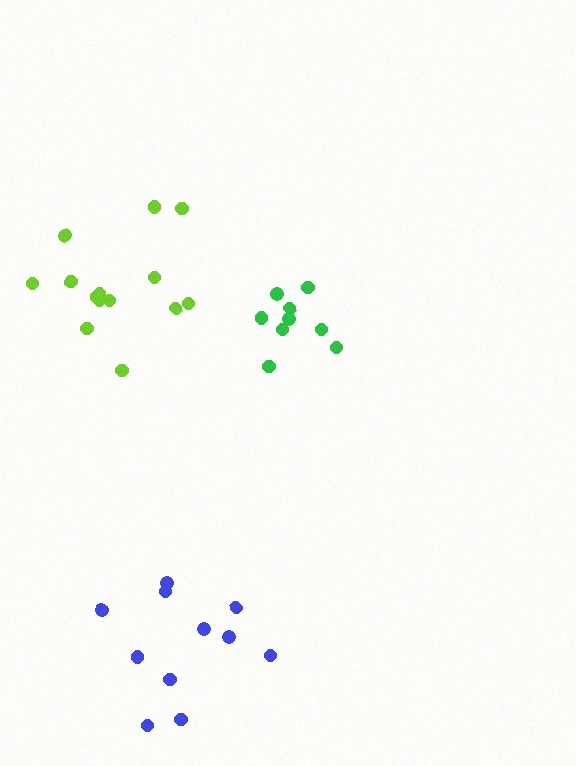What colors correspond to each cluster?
The clusters are colored: green, blue, lime.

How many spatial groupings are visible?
There are 3 spatial groupings.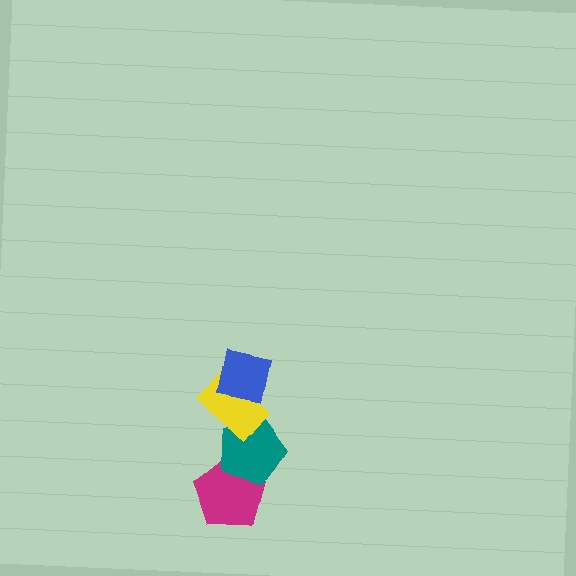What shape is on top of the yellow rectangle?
The blue square is on top of the yellow rectangle.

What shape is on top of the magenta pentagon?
The teal pentagon is on top of the magenta pentagon.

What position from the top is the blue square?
The blue square is 1st from the top.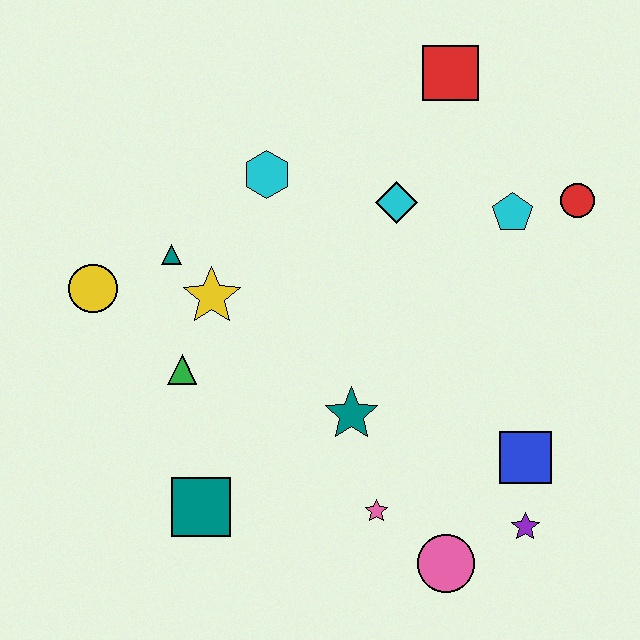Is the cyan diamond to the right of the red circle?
No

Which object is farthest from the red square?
The teal square is farthest from the red square.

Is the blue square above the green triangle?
No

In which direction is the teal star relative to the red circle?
The teal star is to the left of the red circle.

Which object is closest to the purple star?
The blue square is closest to the purple star.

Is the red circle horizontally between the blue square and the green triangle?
No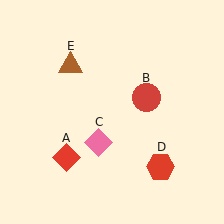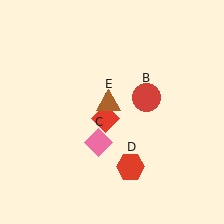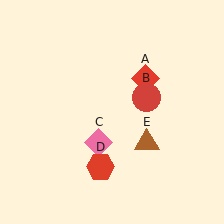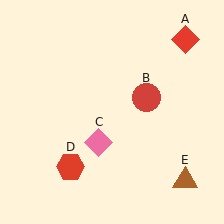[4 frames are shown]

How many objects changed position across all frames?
3 objects changed position: red diamond (object A), red hexagon (object D), brown triangle (object E).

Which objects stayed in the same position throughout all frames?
Red circle (object B) and pink diamond (object C) remained stationary.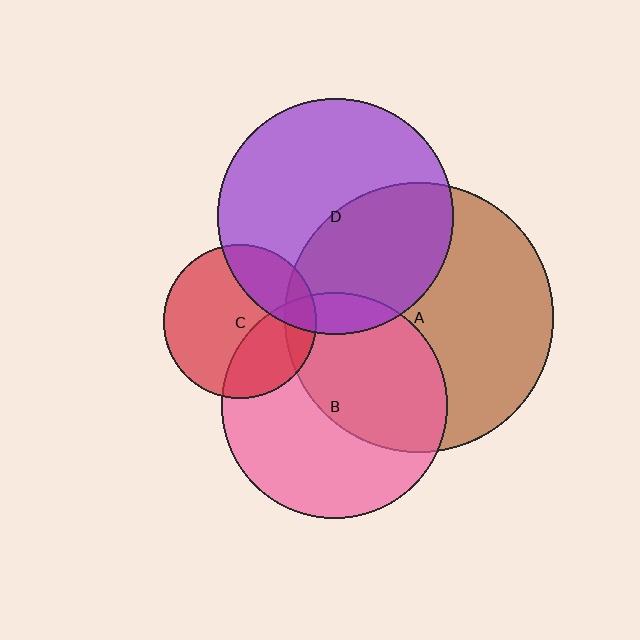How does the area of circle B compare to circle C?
Approximately 2.2 times.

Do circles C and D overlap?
Yes.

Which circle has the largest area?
Circle A (brown).